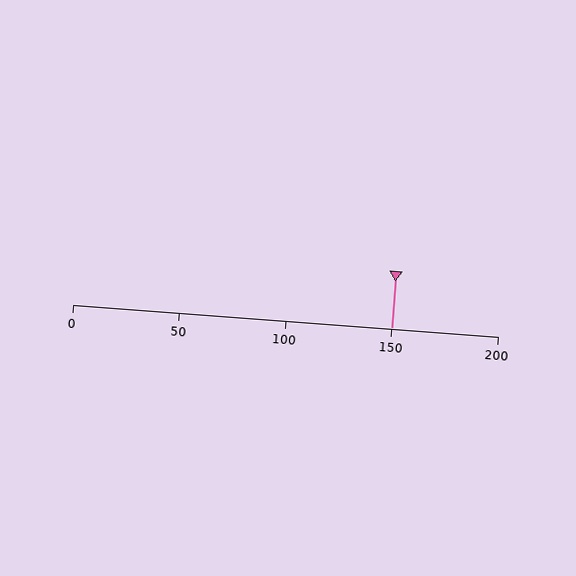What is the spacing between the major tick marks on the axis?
The major ticks are spaced 50 apart.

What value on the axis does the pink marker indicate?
The marker indicates approximately 150.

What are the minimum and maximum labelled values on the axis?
The axis runs from 0 to 200.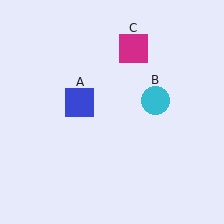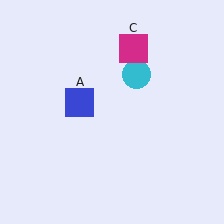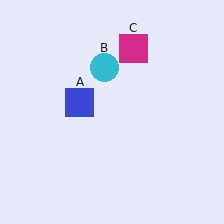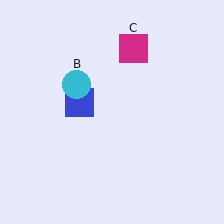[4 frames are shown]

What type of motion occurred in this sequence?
The cyan circle (object B) rotated counterclockwise around the center of the scene.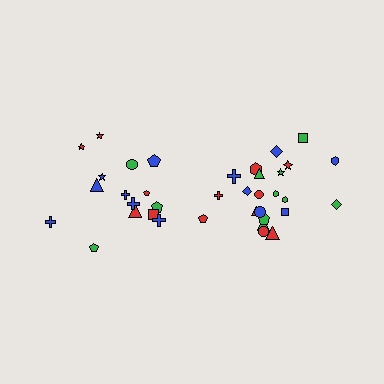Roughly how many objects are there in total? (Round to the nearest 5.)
Roughly 35 objects in total.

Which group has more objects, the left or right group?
The right group.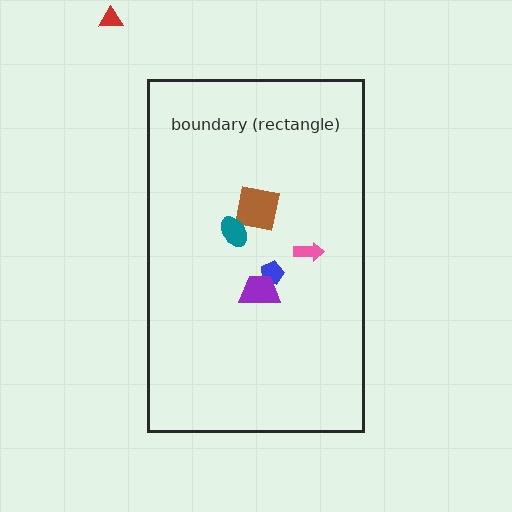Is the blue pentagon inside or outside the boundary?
Inside.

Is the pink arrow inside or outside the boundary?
Inside.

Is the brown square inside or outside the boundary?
Inside.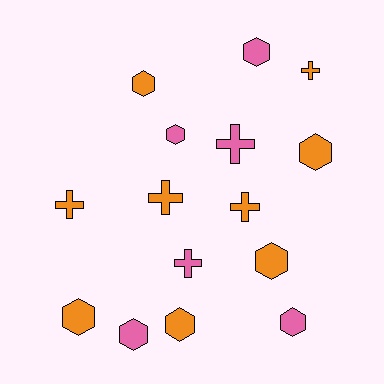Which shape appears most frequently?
Hexagon, with 9 objects.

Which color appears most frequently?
Orange, with 9 objects.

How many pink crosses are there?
There are 2 pink crosses.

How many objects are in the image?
There are 15 objects.